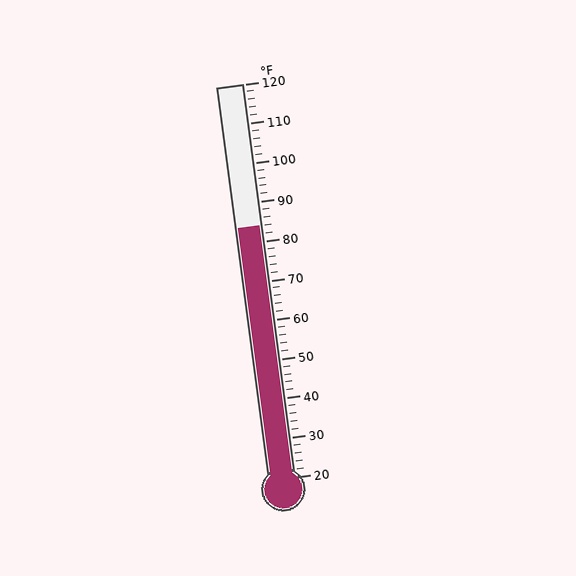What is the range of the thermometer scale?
The thermometer scale ranges from 20°F to 120°F.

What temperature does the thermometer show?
The thermometer shows approximately 84°F.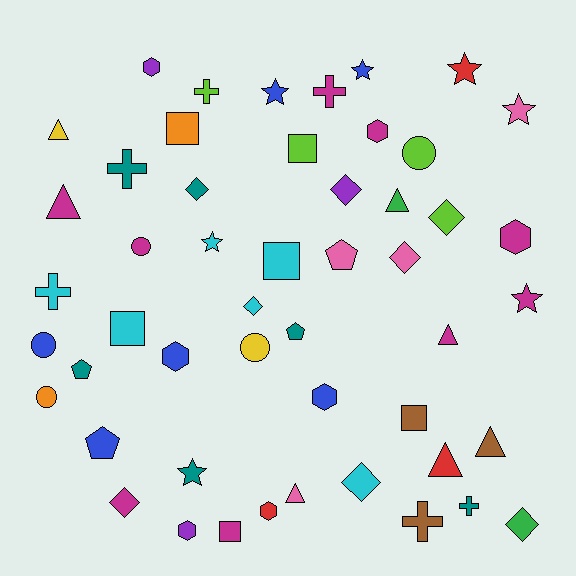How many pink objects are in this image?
There are 4 pink objects.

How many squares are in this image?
There are 6 squares.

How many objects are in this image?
There are 50 objects.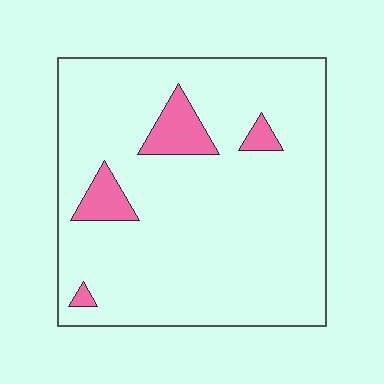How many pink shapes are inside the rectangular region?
4.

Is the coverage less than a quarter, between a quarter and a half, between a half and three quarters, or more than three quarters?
Less than a quarter.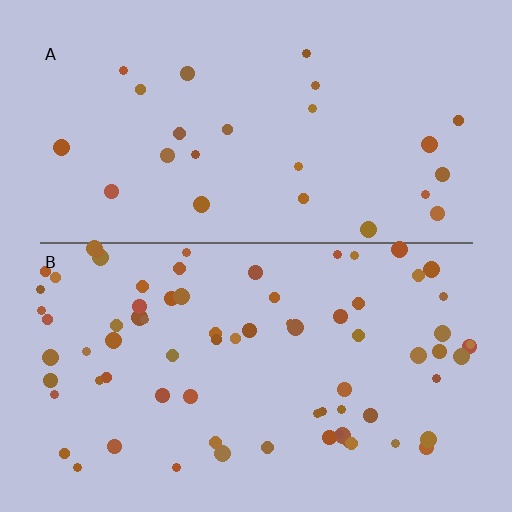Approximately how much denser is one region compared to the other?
Approximately 3.1× — region B over region A.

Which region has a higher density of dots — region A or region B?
B (the bottom).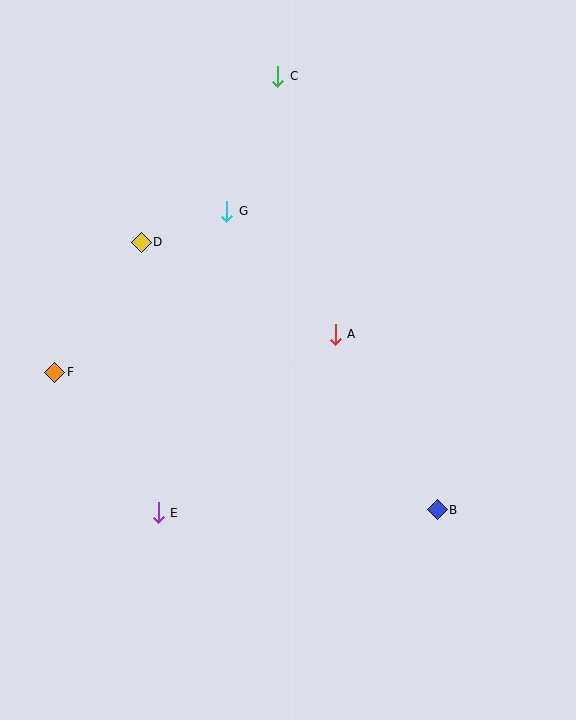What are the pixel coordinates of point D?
Point D is at (141, 242).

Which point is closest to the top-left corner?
Point D is closest to the top-left corner.